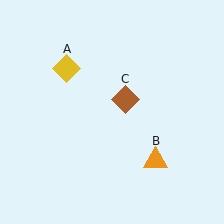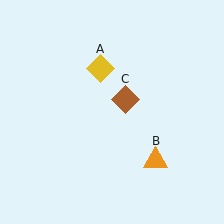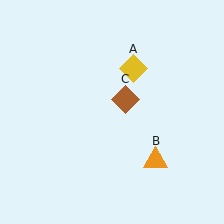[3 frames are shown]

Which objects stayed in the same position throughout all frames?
Orange triangle (object B) and brown diamond (object C) remained stationary.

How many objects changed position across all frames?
1 object changed position: yellow diamond (object A).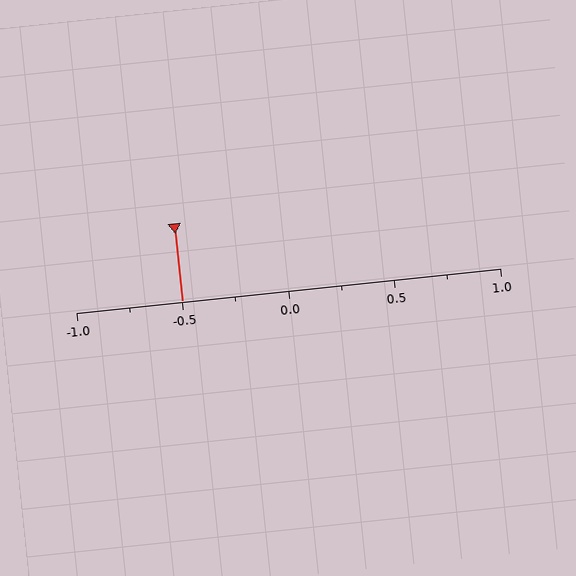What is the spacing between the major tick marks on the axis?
The major ticks are spaced 0.5 apart.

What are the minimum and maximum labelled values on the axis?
The axis runs from -1.0 to 1.0.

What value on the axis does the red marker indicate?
The marker indicates approximately -0.5.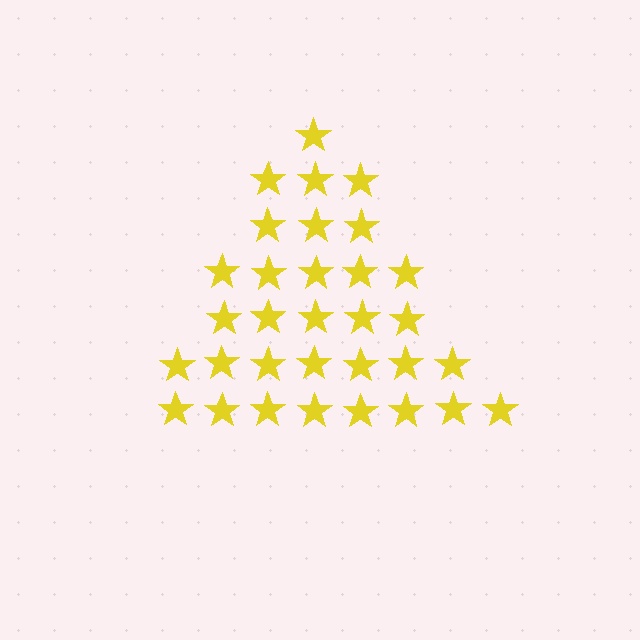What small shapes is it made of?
It is made of small stars.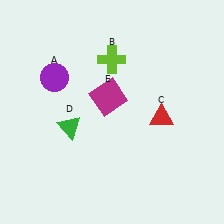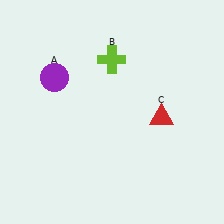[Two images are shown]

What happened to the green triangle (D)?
The green triangle (D) was removed in Image 2. It was in the bottom-left area of Image 1.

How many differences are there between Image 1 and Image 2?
There are 2 differences between the two images.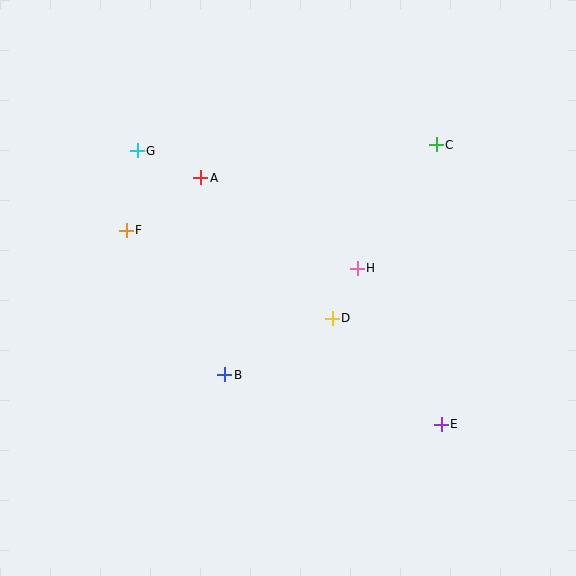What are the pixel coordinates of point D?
Point D is at (332, 318).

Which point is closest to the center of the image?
Point D at (332, 318) is closest to the center.